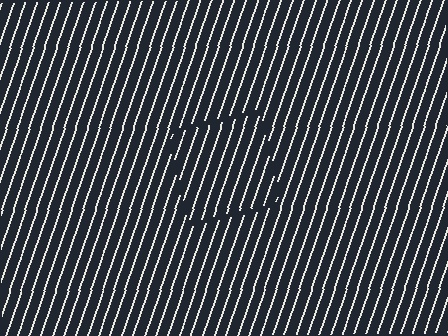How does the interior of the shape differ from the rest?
The interior of the shape contains the same grating, shifted by half a period — the contour is defined by the phase discontinuity where line-ends from the inner and outer gratings abut.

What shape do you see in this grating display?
An illusory square. The interior of the shape contains the same grating, shifted by half a period — the contour is defined by the phase discontinuity where line-ends from the inner and outer gratings abut.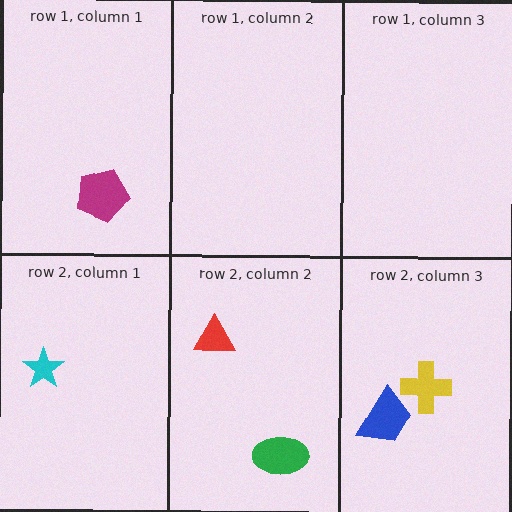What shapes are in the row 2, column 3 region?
The yellow cross, the blue trapezoid.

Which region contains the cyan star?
The row 2, column 1 region.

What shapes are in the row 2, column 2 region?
The red triangle, the green ellipse.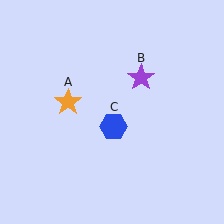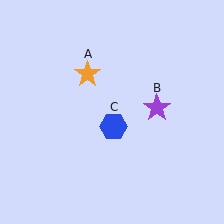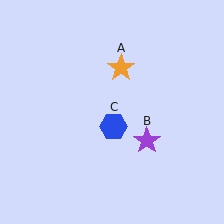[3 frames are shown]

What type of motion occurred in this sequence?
The orange star (object A), purple star (object B) rotated clockwise around the center of the scene.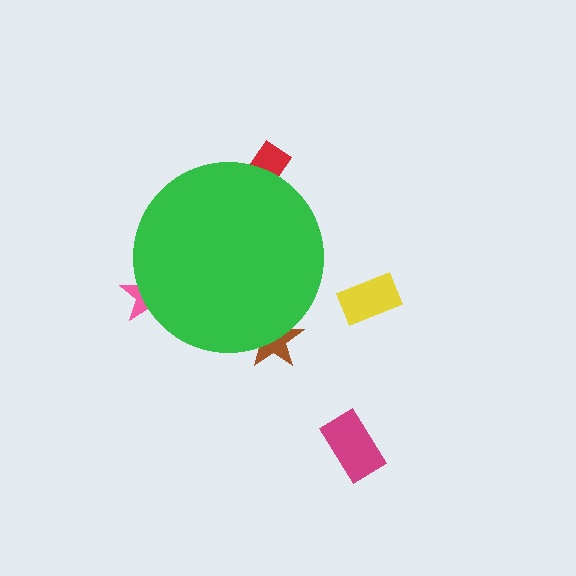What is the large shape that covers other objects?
A green circle.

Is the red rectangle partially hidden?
Yes, the red rectangle is partially hidden behind the green circle.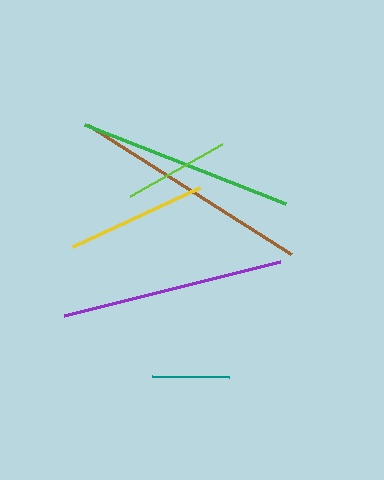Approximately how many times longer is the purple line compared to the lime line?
The purple line is approximately 2.1 times the length of the lime line.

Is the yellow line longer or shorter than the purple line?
The purple line is longer than the yellow line.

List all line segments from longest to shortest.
From longest to shortest: brown, purple, green, yellow, lime, teal.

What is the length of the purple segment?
The purple segment is approximately 222 pixels long.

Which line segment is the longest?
The brown line is the longest at approximately 241 pixels.